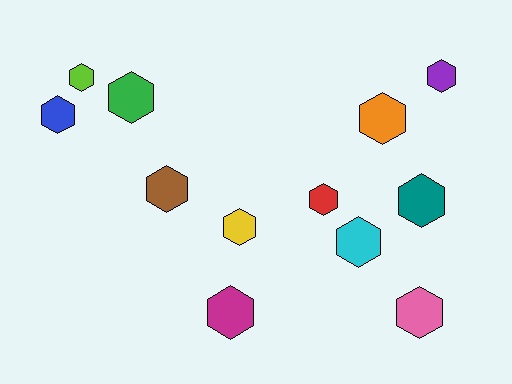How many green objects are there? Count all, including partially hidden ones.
There is 1 green object.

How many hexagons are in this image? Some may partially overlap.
There are 12 hexagons.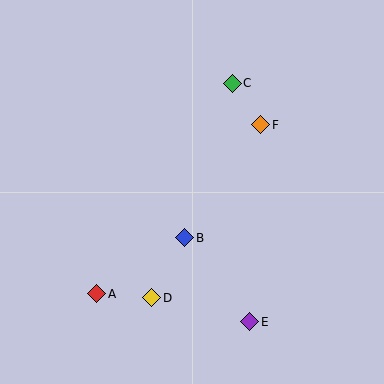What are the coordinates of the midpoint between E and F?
The midpoint between E and F is at (255, 223).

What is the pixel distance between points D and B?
The distance between D and B is 69 pixels.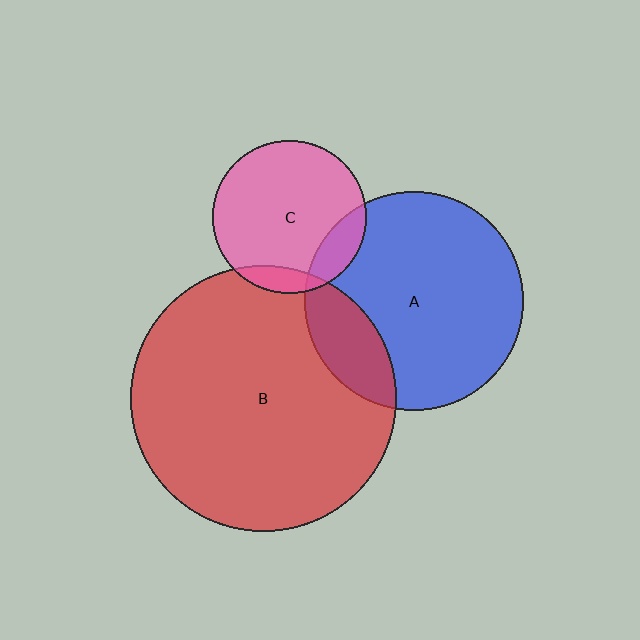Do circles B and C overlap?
Yes.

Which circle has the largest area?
Circle B (red).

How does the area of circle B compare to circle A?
Approximately 1.5 times.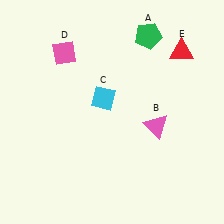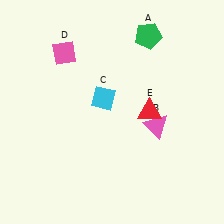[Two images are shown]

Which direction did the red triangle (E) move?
The red triangle (E) moved down.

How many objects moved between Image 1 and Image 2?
1 object moved between the two images.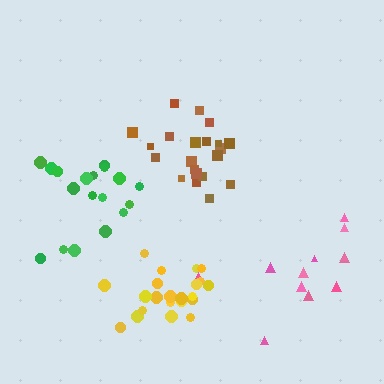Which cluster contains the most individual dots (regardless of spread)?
Yellow (22).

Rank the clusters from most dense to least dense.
brown, yellow, green, pink.